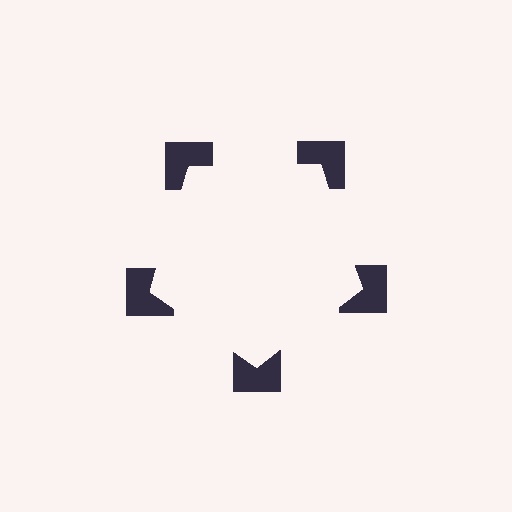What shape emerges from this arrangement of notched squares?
An illusory pentagon — its edges are inferred from the aligned wedge cuts in the notched squares, not physically drawn.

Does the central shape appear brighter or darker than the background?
It typically appears slightly brighter than the background, even though no actual brightness change is drawn.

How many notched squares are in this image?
There are 5 — one at each vertex of the illusory pentagon.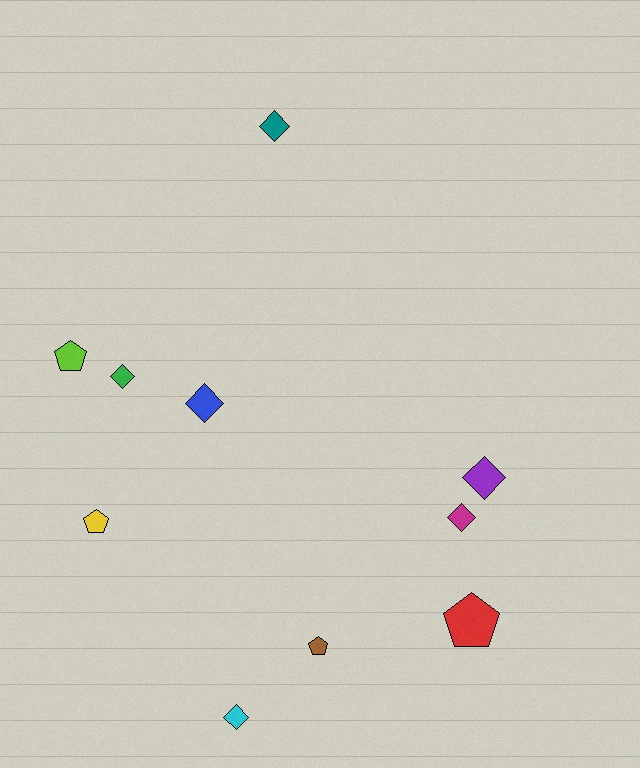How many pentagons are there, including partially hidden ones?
There are 4 pentagons.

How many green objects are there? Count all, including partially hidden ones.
There is 1 green object.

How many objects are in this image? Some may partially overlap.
There are 10 objects.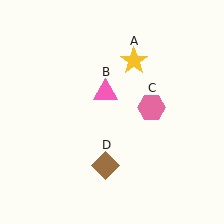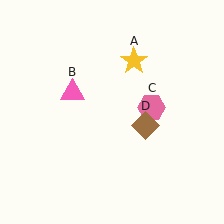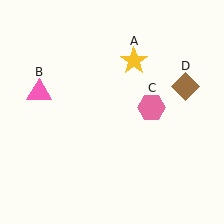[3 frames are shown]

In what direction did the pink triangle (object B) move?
The pink triangle (object B) moved left.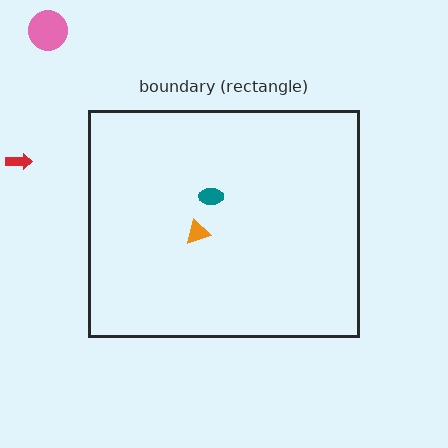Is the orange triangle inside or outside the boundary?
Inside.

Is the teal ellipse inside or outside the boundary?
Inside.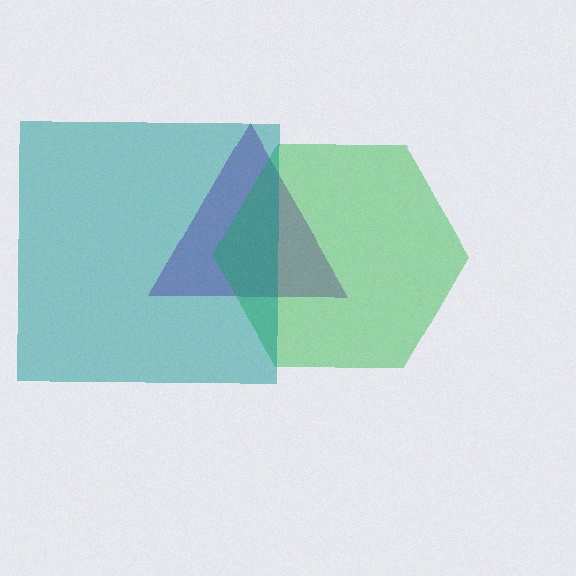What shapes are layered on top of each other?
The layered shapes are: a purple triangle, a green hexagon, a teal square.